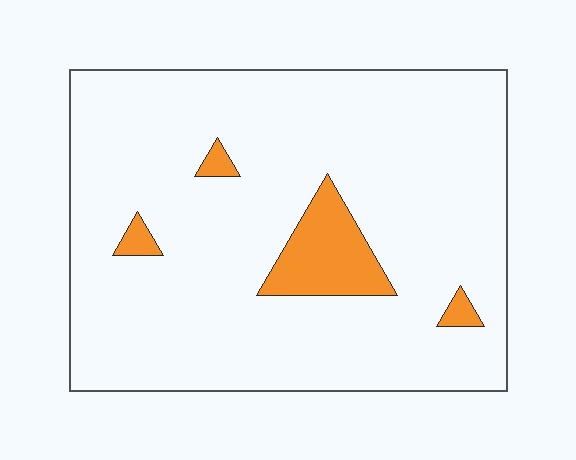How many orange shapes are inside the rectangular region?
4.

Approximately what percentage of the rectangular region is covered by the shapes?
Approximately 10%.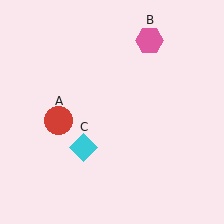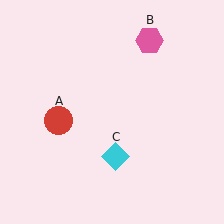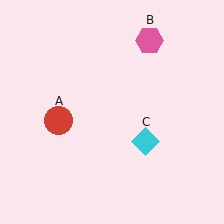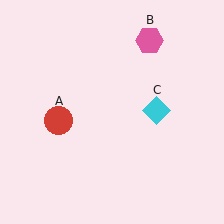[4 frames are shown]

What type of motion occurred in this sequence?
The cyan diamond (object C) rotated counterclockwise around the center of the scene.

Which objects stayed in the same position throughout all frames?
Red circle (object A) and pink hexagon (object B) remained stationary.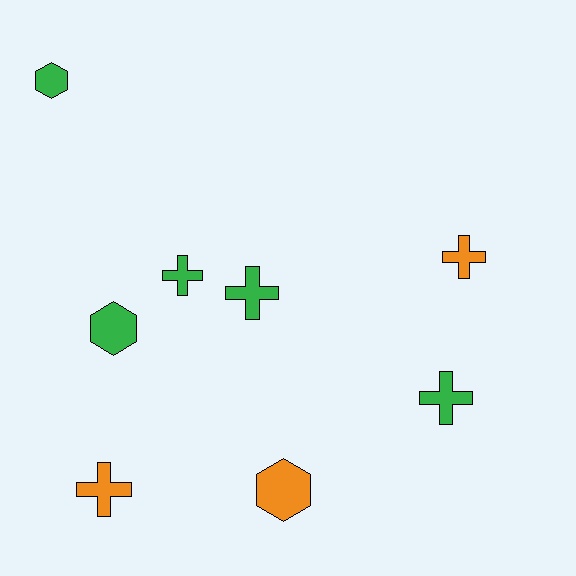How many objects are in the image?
There are 8 objects.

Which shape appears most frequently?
Cross, with 5 objects.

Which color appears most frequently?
Green, with 5 objects.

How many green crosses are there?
There are 3 green crosses.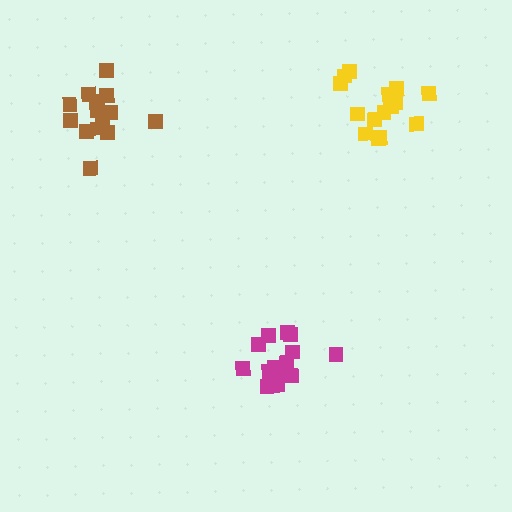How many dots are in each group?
Group 1: 14 dots, Group 2: 17 dots, Group 3: 15 dots (46 total).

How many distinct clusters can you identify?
There are 3 distinct clusters.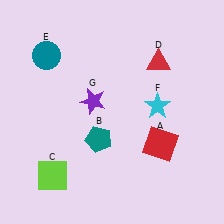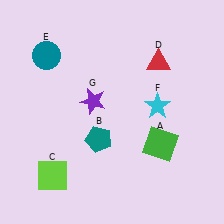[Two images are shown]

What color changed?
The square (A) changed from red in Image 1 to green in Image 2.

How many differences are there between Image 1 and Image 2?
There is 1 difference between the two images.